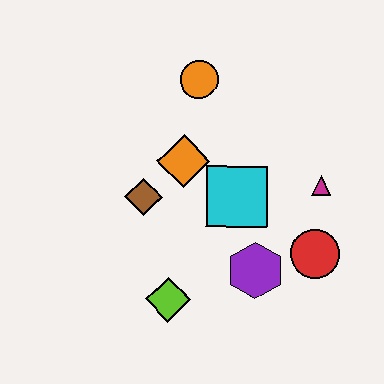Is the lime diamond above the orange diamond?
No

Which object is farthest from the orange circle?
The lime diamond is farthest from the orange circle.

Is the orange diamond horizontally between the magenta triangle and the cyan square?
No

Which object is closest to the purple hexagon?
The red circle is closest to the purple hexagon.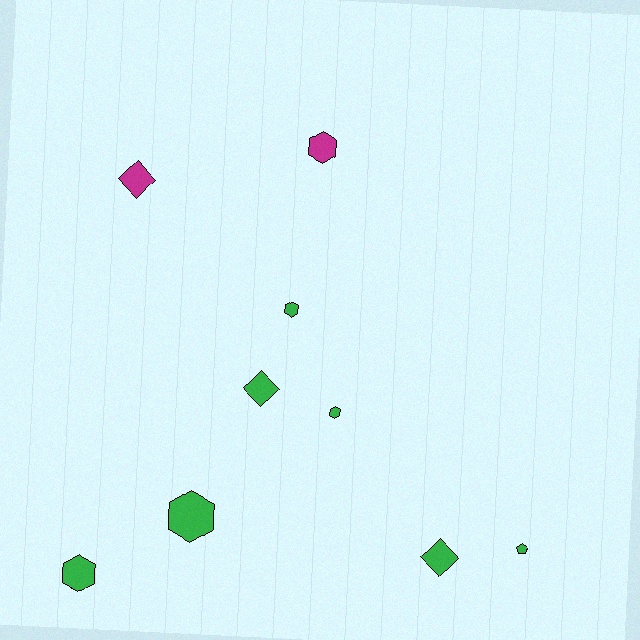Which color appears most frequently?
Green, with 7 objects.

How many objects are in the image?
There are 9 objects.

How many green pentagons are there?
There is 1 green pentagon.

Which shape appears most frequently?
Hexagon, with 5 objects.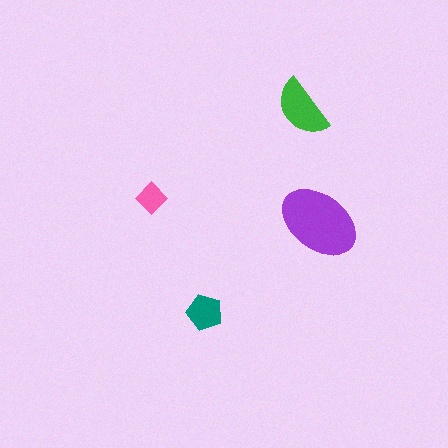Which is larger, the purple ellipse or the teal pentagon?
The purple ellipse.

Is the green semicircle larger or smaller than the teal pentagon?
Larger.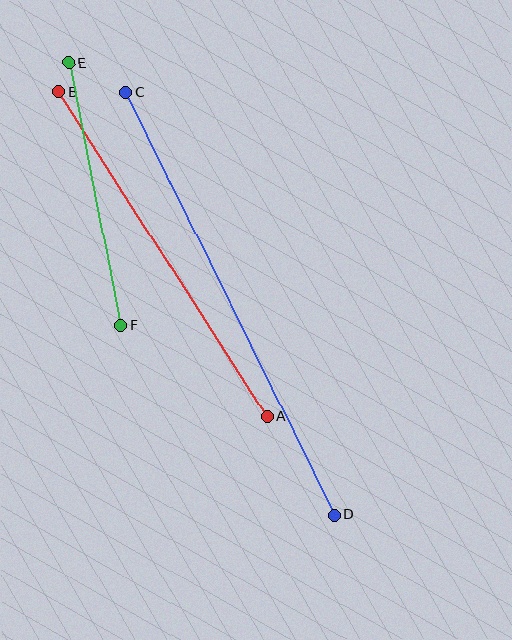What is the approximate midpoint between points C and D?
The midpoint is at approximately (230, 303) pixels.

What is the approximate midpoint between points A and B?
The midpoint is at approximately (163, 254) pixels.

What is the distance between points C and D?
The distance is approximately 472 pixels.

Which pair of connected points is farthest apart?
Points C and D are farthest apart.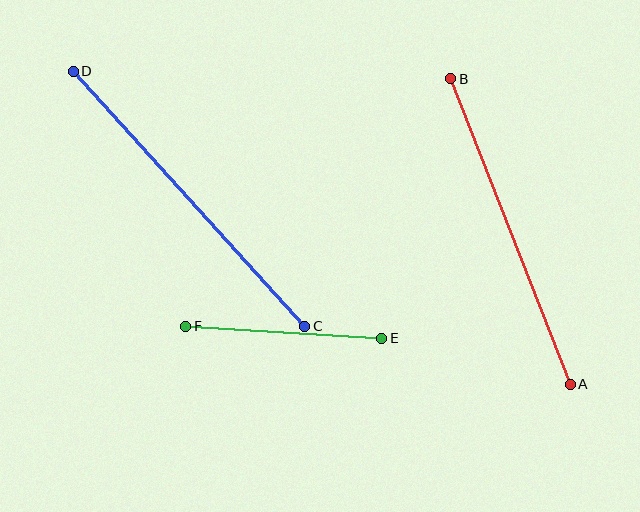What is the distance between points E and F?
The distance is approximately 196 pixels.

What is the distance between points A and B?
The distance is approximately 328 pixels.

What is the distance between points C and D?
The distance is approximately 344 pixels.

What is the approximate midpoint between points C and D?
The midpoint is at approximately (189, 199) pixels.